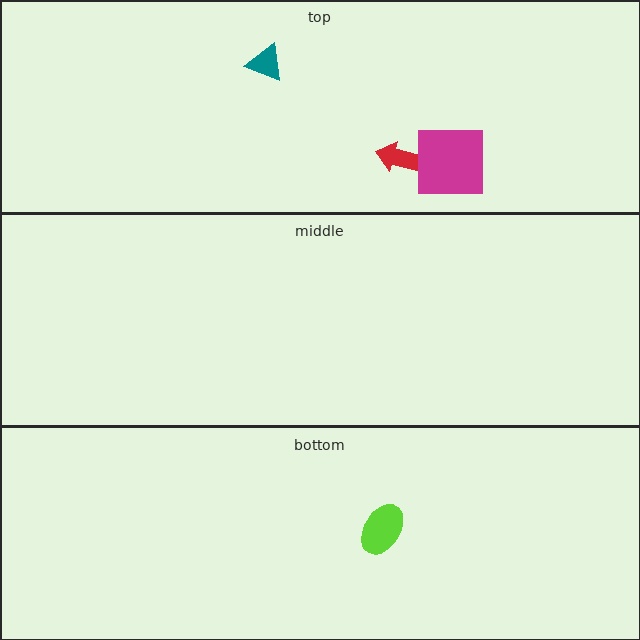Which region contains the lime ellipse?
The bottom region.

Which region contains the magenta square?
The top region.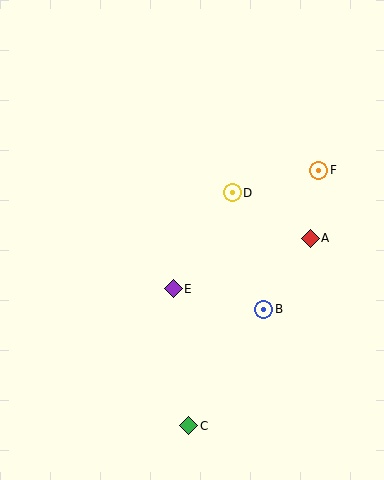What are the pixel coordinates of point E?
Point E is at (173, 289).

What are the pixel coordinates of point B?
Point B is at (264, 309).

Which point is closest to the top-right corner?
Point F is closest to the top-right corner.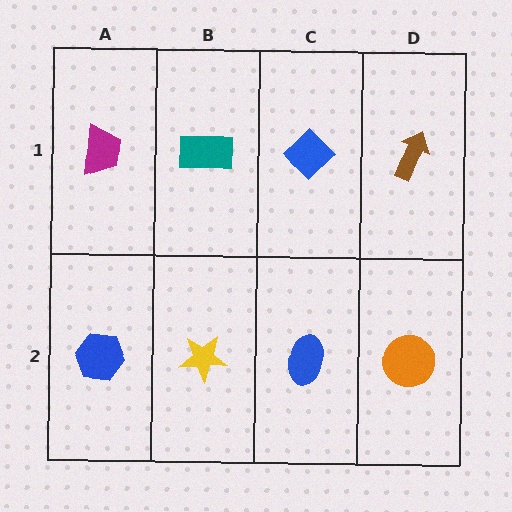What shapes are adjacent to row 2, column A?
A magenta trapezoid (row 1, column A), a yellow star (row 2, column B).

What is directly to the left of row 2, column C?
A yellow star.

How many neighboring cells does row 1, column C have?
3.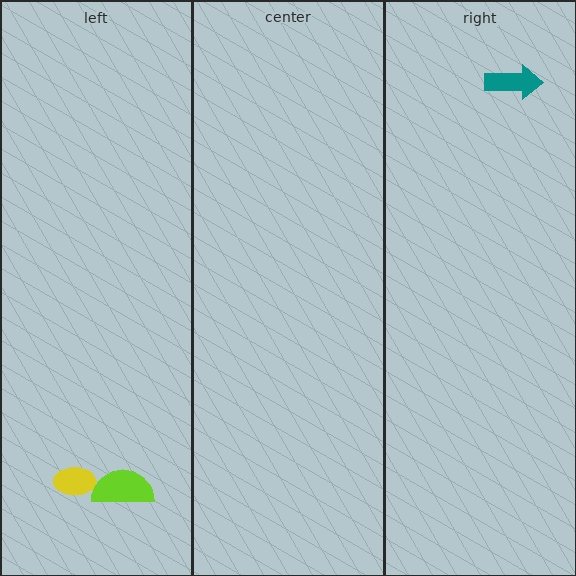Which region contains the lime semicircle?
The left region.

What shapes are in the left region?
The yellow ellipse, the lime semicircle.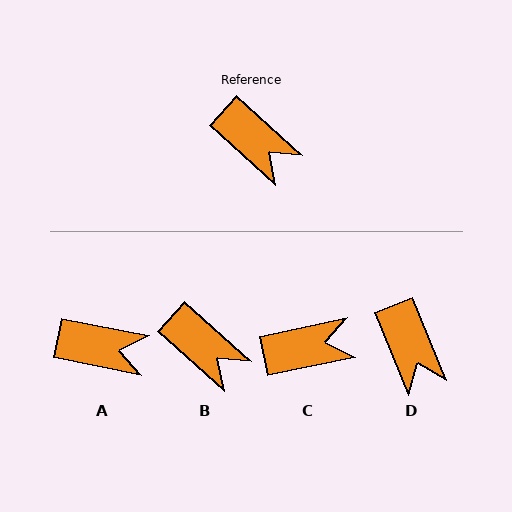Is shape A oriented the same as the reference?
No, it is off by about 31 degrees.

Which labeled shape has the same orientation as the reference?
B.